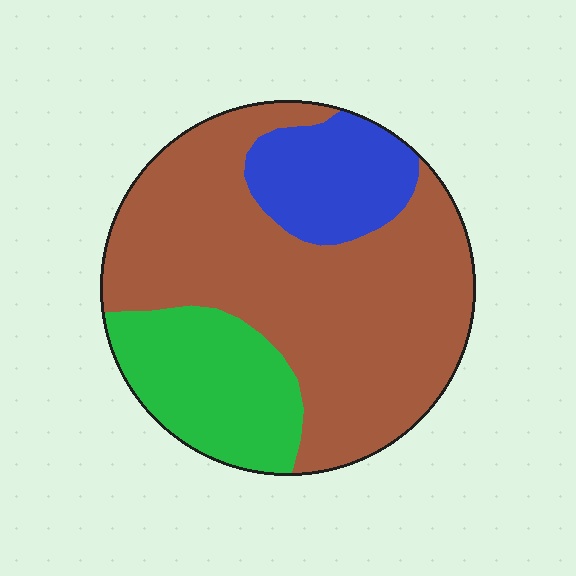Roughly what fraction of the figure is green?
Green takes up between a sixth and a third of the figure.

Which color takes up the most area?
Brown, at roughly 65%.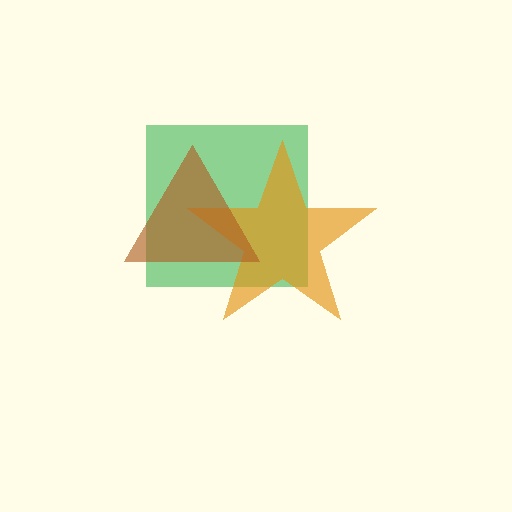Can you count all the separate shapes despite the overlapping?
Yes, there are 3 separate shapes.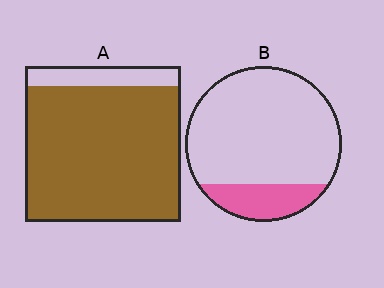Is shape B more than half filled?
No.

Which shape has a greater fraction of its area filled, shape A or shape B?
Shape A.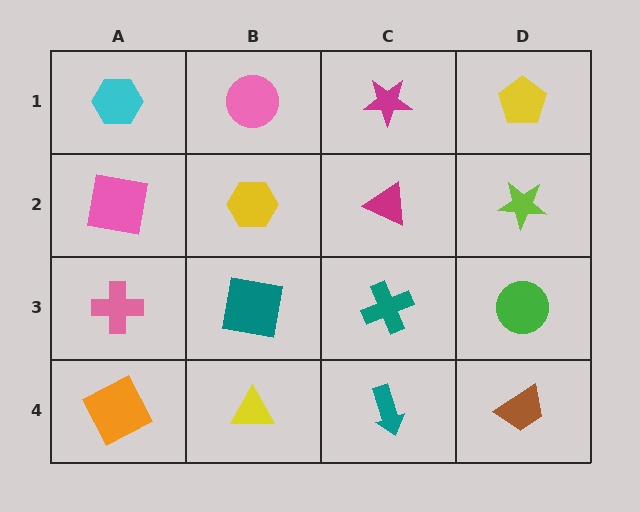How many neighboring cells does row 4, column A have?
2.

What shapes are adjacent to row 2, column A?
A cyan hexagon (row 1, column A), a pink cross (row 3, column A), a yellow hexagon (row 2, column B).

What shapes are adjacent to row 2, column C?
A magenta star (row 1, column C), a teal cross (row 3, column C), a yellow hexagon (row 2, column B), a lime star (row 2, column D).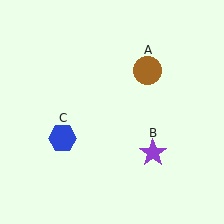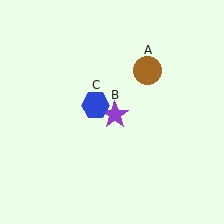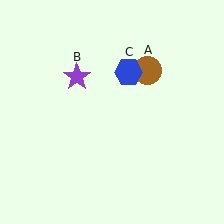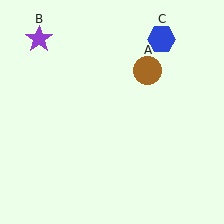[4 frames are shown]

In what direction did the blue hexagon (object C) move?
The blue hexagon (object C) moved up and to the right.